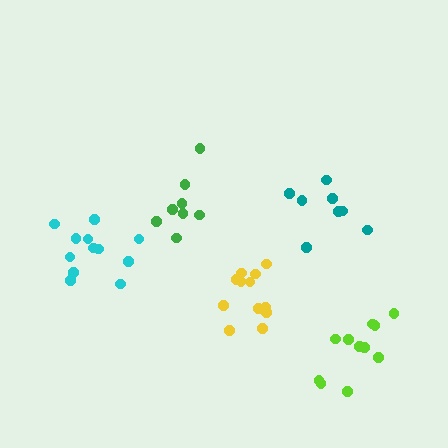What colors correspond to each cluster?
The clusters are colored: green, teal, lime, yellow, cyan.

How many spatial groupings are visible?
There are 5 spatial groupings.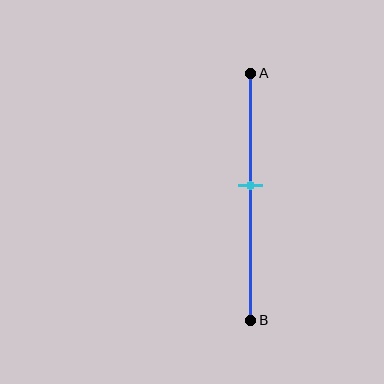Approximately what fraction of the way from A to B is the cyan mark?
The cyan mark is approximately 45% of the way from A to B.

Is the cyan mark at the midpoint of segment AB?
No, the mark is at about 45% from A, not at the 50% midpoint.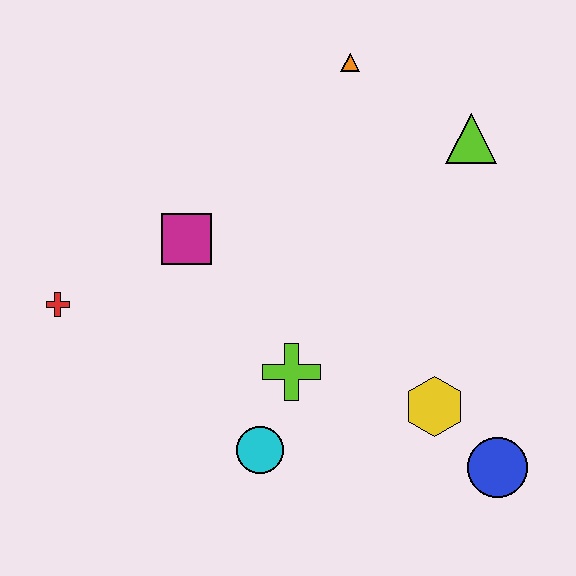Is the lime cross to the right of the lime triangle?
No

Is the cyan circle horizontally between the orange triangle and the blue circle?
No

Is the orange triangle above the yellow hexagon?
Yes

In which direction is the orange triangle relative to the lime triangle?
The orange triangle is to the left of the lime triangle.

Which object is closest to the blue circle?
The yellow hexagon is closest to the blue circle.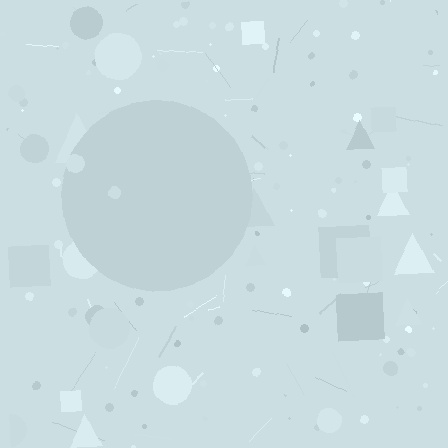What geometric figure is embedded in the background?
A circle is embedded in the background.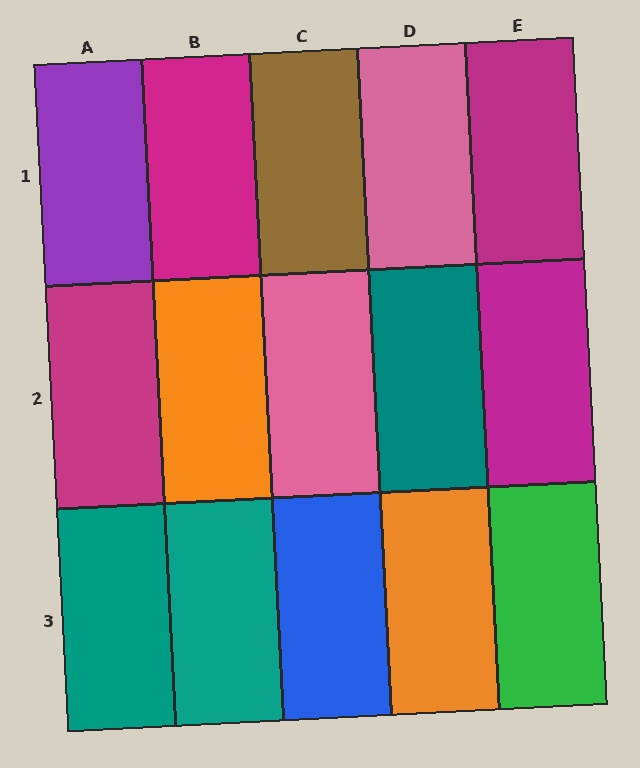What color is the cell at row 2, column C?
Pink.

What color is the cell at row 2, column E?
Magenta.